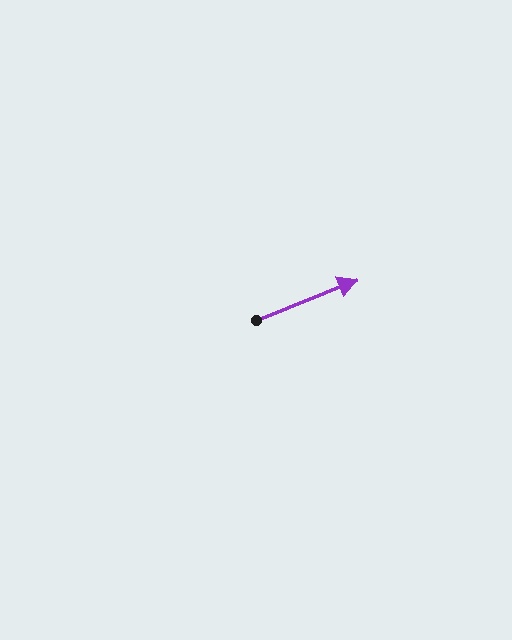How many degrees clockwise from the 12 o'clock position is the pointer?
Approximately 68 degrees.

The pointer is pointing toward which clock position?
Roughly 2 o'clock.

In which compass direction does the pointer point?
East.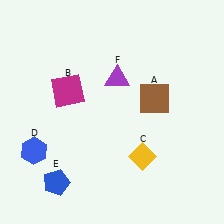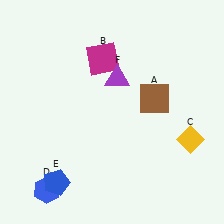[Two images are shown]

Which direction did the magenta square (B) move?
The magenta square (B) moved right.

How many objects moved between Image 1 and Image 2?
3 objects moved between the two images.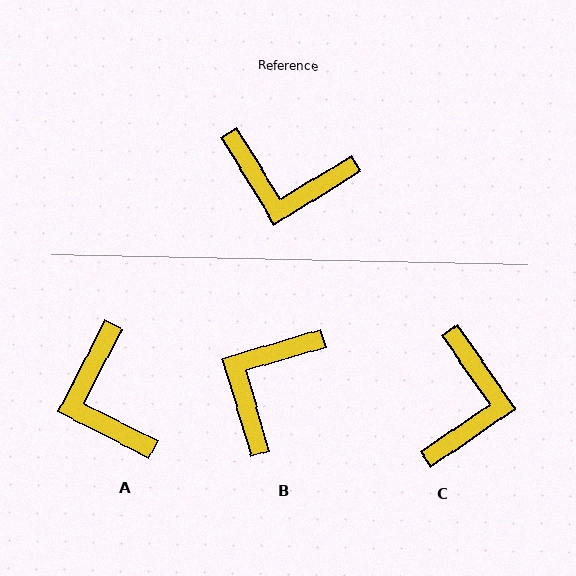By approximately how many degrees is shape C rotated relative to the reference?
Approximately 93 degrees counter-clockwise.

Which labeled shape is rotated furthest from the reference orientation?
B, about 105 degrees away.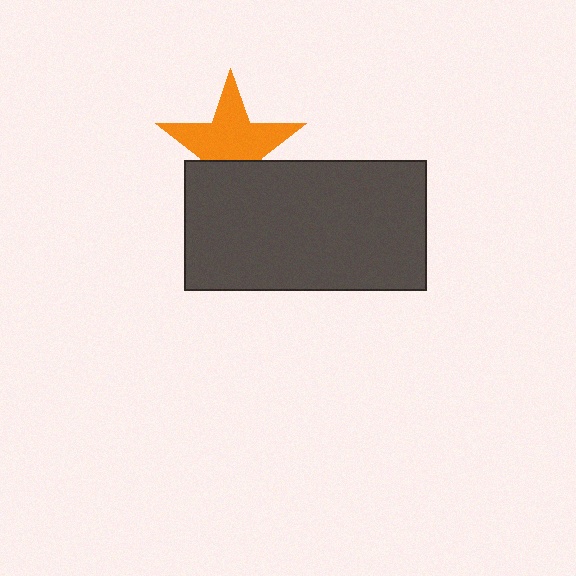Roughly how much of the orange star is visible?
About half of it is visible (roughly 65%).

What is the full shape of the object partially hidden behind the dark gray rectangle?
The partially hidden object is an orange star.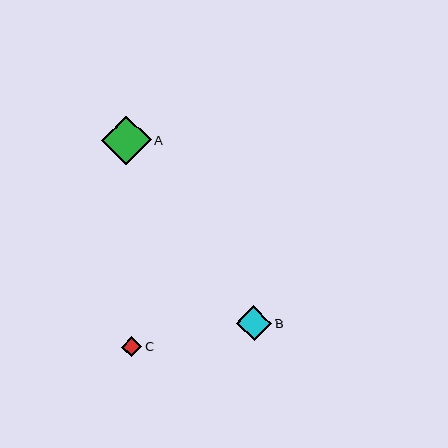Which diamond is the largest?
Diamond A is the largest with a size of approximately 50 pixels.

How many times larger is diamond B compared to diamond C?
Diamond B is approximately 1.7 times the size of diamond C.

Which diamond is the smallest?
Diamond C is the smallest with a size of approximately 21 pixels.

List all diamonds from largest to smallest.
From largest to smallest: A, B, C.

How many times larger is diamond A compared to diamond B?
Diamond A is approximately 1.4 times the size of diamond B.